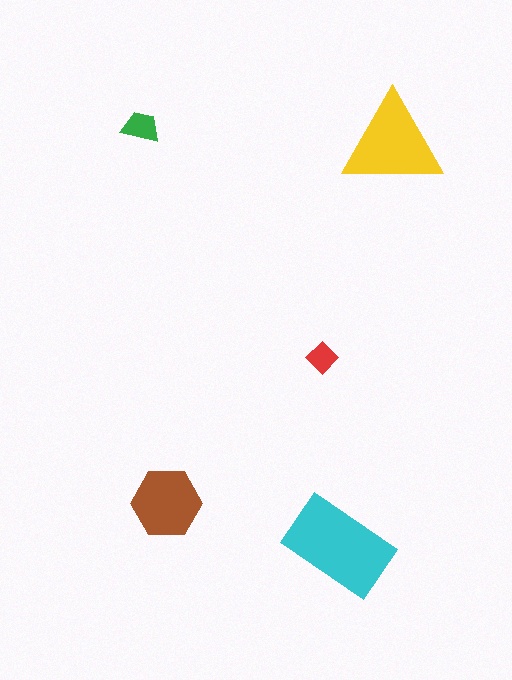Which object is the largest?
The cyan rectangle.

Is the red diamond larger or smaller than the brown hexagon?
Smaller.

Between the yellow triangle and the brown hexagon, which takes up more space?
The yellow triangle.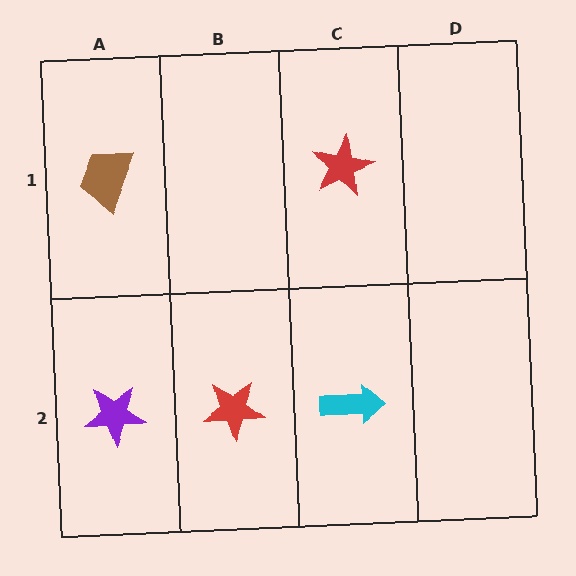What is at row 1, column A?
A brown trapezoid.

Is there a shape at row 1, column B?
No, that cell is empty.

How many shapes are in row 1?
2 shapes.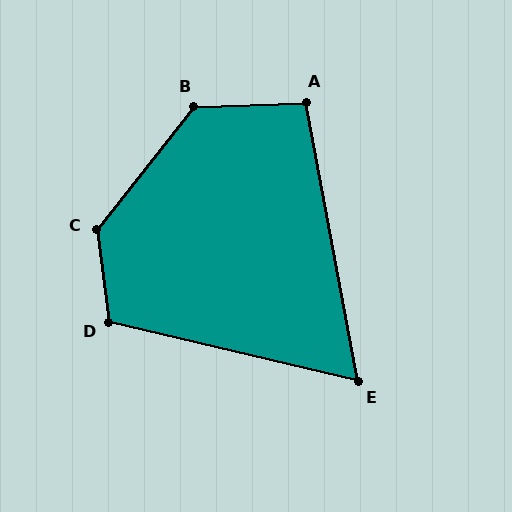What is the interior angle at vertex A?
Approximately 98 degrees (obtuse).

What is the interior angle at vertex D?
Approximately 111 degrees (obtuse).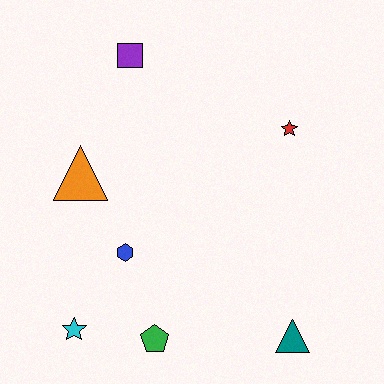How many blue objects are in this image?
There is 1 blue object.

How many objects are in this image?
There are 7 objects.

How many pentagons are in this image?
There is 1 pentagon.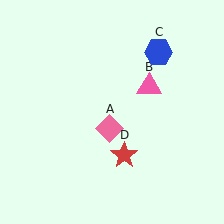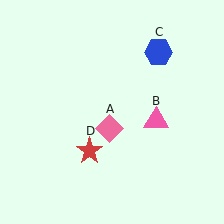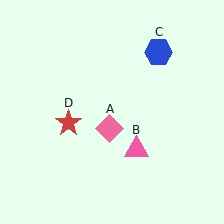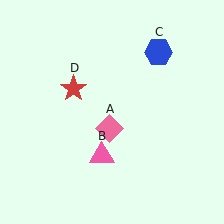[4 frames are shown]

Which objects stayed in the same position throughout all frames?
Pink diamond (object A) and blue hexagon (object C) remained stationary.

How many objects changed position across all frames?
2 objects changed position: pink triangle (object B), red star (object D).